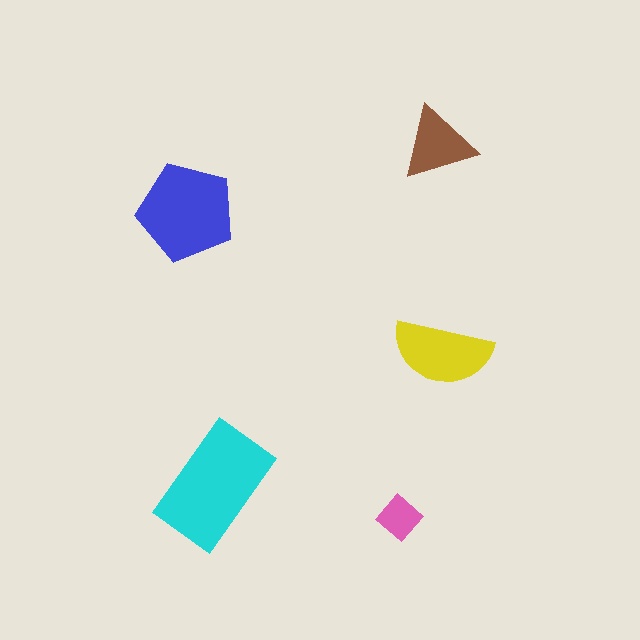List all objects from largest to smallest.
The cyan rectangle, the blue pentagon, the yellow semicircle, the brown triangle, the pink diamond.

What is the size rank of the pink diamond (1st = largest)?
5th.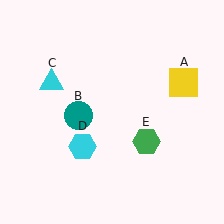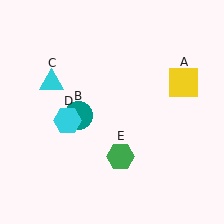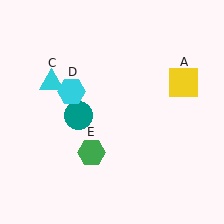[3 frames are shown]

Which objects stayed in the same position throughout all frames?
Yellow square (object A) and teal circle (object B) and cyan triangle (object C) remained stationary.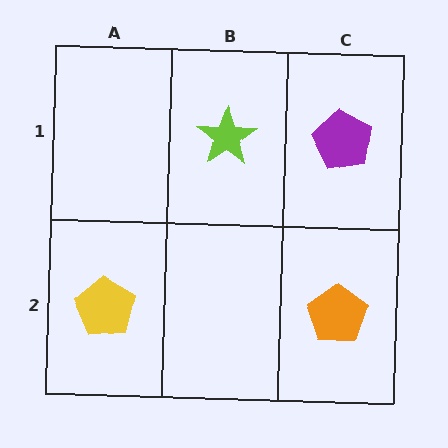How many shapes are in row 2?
2 shapes.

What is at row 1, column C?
A purple pentagon.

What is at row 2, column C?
An orange pentagon.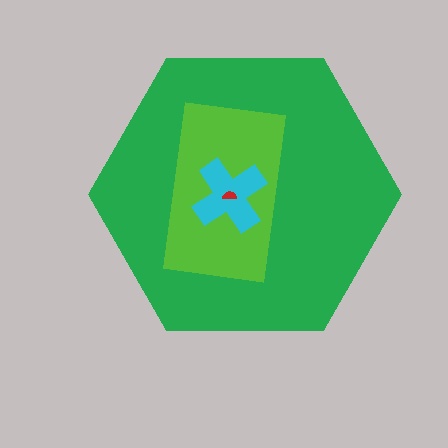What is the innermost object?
The red semicircle.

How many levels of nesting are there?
4.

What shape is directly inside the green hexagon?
The lime rectangle.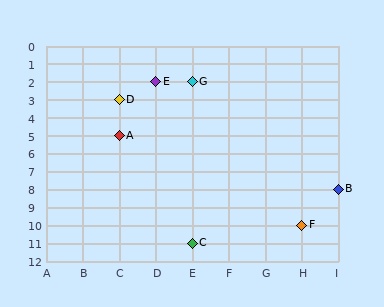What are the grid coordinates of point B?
Point B is at grid coordinates (I, 8).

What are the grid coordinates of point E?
Point E is at grid coordinates (D, 2).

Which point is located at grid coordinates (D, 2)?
Point E is at (D, 2).